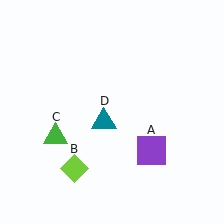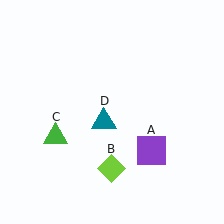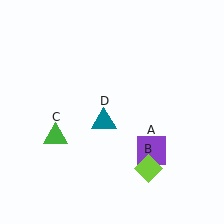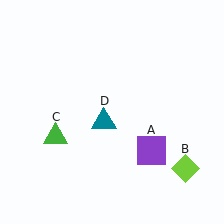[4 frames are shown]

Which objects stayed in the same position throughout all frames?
Purple square (object A) and green triangle (object C) and teal triangle (object D) remained stationary.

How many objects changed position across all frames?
1 object changed position: lime diamond (object B).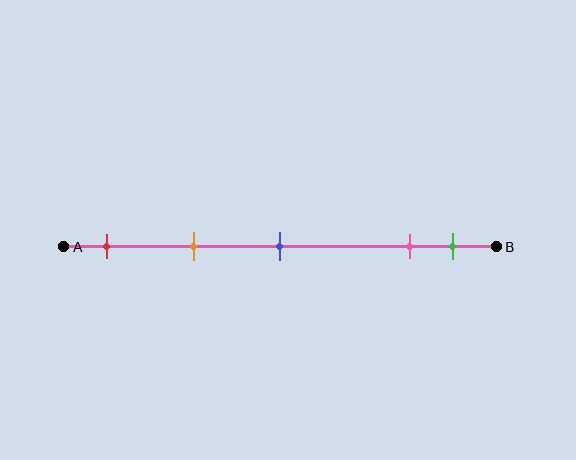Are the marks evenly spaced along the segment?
No, the marks are not evenly spaced.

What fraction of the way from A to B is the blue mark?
The blue mark is approximately 50% (0.5) of the way from A to B.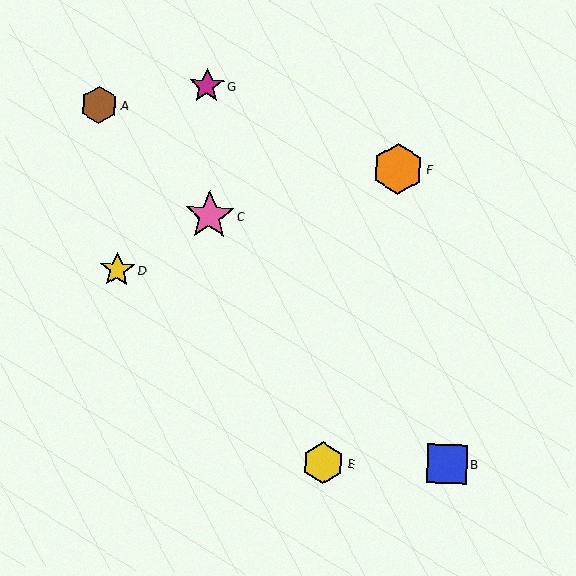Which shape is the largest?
The orange hexagon (labeled F) is the largest.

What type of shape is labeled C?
Shape C is a pink star.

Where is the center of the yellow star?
The center of the yellow star is at (117, 270).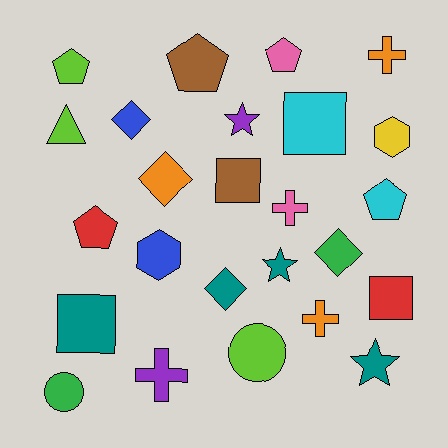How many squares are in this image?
There are 4 squares.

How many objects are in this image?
There are 25 objects.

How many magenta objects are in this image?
There are no magenta objects.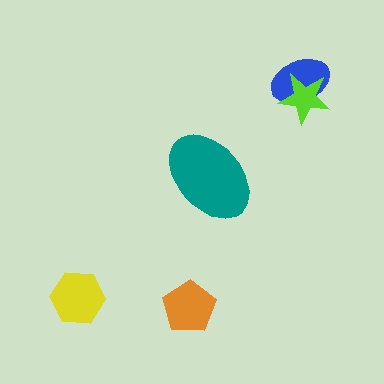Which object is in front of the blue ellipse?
The lime star is in front of the blue ellipse.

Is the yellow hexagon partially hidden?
No, no other shape covers it.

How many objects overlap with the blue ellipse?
1 object overlaps with the blue ellipse.